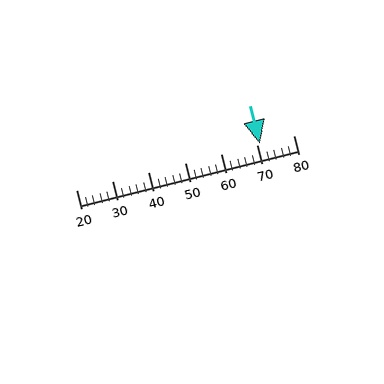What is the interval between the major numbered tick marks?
The major tick marks are spaced 10 units apart.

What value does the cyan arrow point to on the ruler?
The cyan arrow points to approximately 71.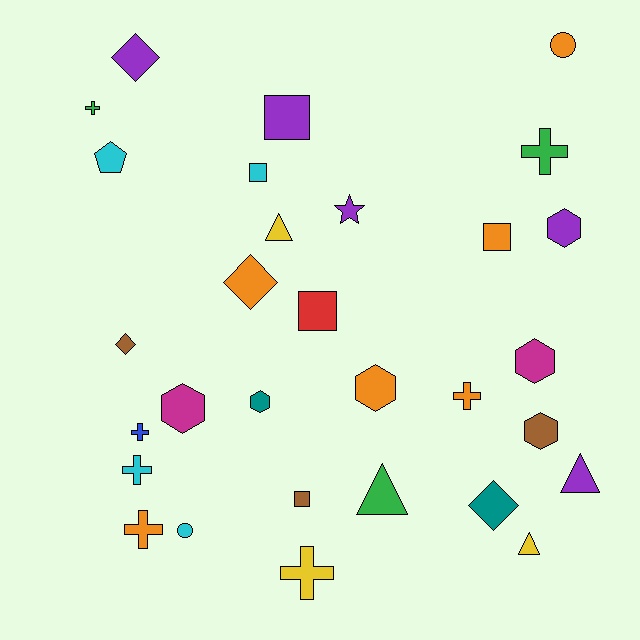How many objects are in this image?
There are 30 objects.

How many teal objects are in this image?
There are 2 teal objects.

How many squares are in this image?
There are 5 squares.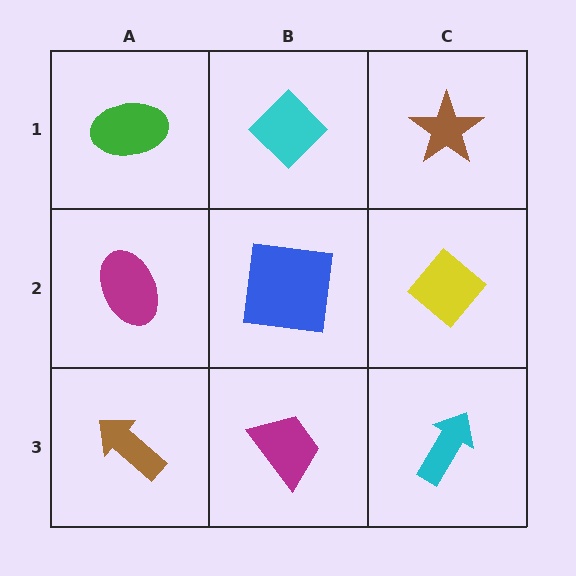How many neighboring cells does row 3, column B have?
3.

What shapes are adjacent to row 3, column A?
A magenta ellipse (row 2, column A), a magenta trapezoid (row 3, column B).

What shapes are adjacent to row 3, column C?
A yellow diamond (row 2, column C), a magenta trapezoid (row 3, column B).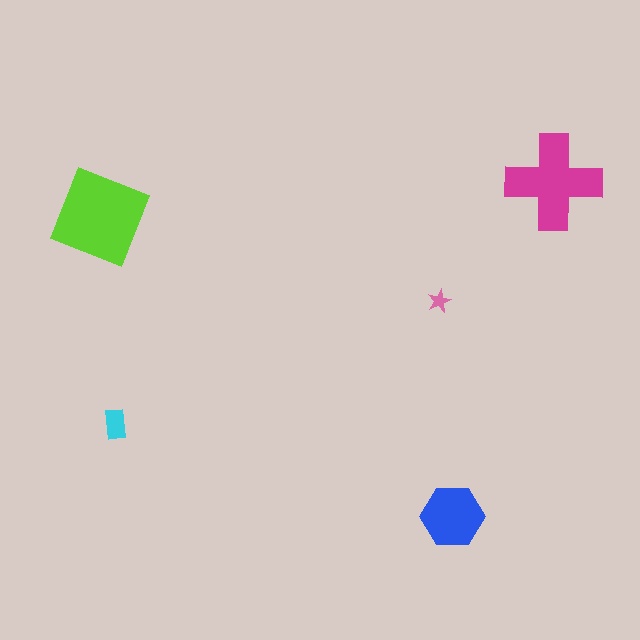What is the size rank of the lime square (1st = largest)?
1st.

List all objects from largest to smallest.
The lime square, the magenta cross, the blue hexagon, the cyan rectangle, the pink star.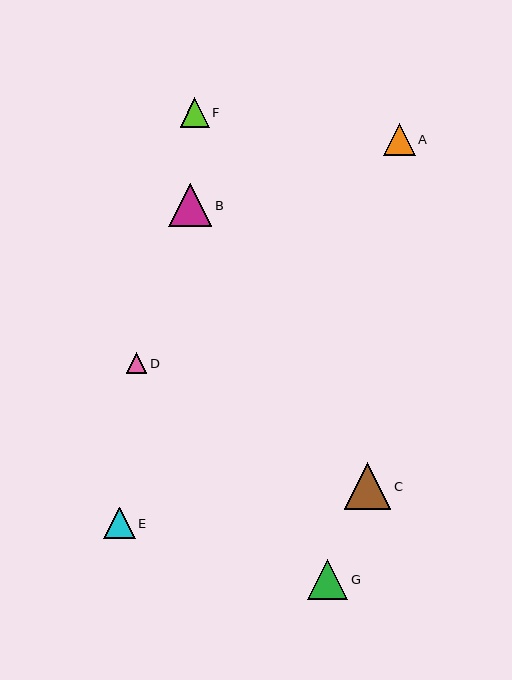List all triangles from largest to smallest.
From largest to smallest: C, B, G, A, E, F, D.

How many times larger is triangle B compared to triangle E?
Triangle B is approximately 1.3 times the size of triangle E.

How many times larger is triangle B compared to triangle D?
Triangle B is approximately 2.1 times the size of triangle D.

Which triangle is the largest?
Triangle C is the largest with a size of approximately 46 pixels.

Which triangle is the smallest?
Triangle D is the smallest with a size of approximately 21 pixels.